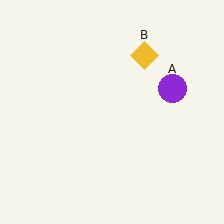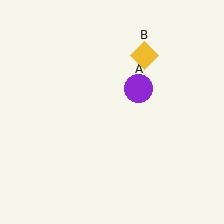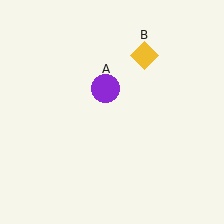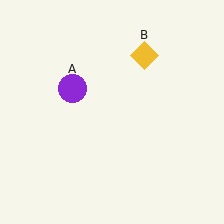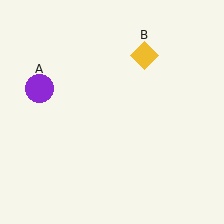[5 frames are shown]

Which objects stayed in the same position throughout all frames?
Yellow diamond (object B) remained stationary.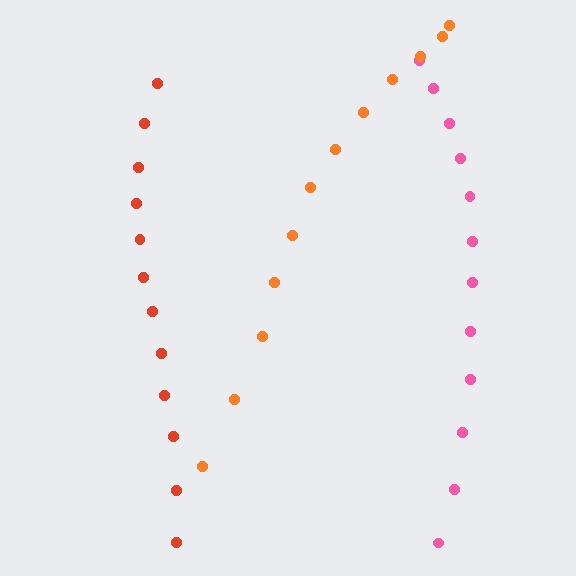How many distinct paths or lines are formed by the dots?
There are 3 distinct paths.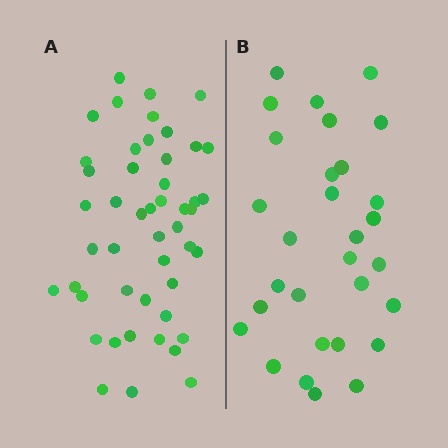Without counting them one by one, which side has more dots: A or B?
Region A (the left region) has more dots.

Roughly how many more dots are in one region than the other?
Region A has approximately 20 more dots than region B.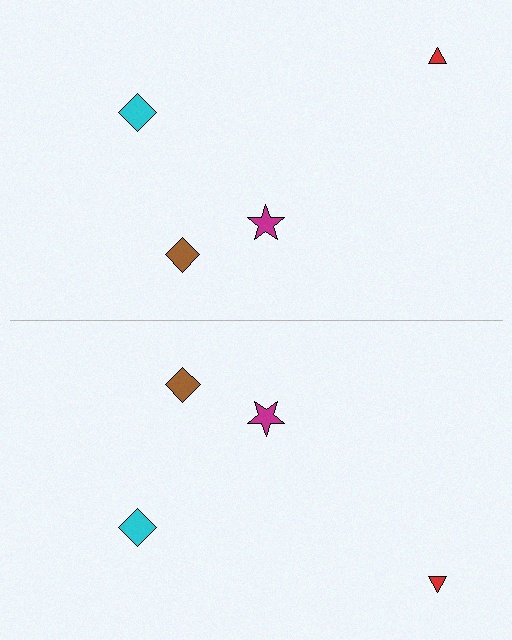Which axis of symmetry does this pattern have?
The pattern has a horizontal axis of symmetry running through the center of the image.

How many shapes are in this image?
There are 8 shapes in this image.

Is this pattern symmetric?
Yes, this pattern has bilateral (reflection) symmetry.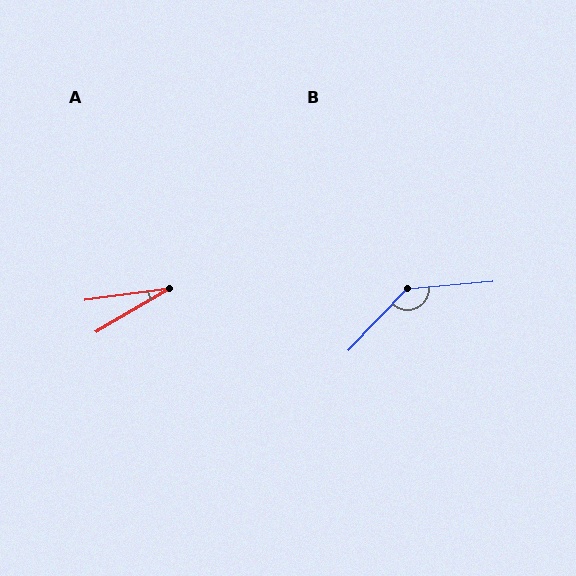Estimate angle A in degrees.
Approximately 23 degrees.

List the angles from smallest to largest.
A (23°), B (139°).